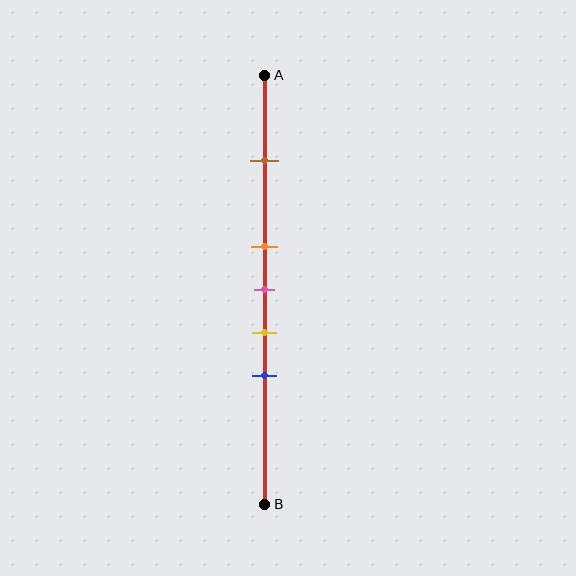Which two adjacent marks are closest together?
The orange and pink marks are the closest adjacent pair.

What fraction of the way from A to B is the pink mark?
The pink mark is approximately 50% (0.5) of the way from A to B.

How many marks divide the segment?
There are 5 marks dividing the segment.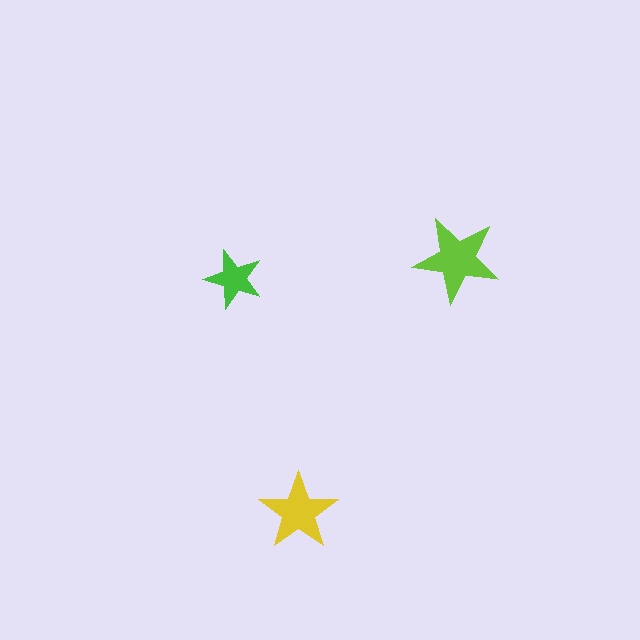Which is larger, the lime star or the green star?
The lime one.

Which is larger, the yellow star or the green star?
The yellow one.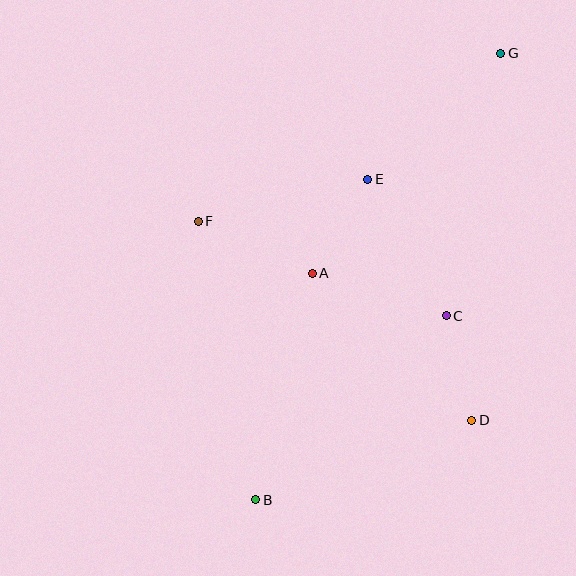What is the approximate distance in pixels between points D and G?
The distance between D and G is approximately 368 pixels.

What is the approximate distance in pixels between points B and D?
The distance between B and D is approximately 230 pixels.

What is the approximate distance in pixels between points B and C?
The distance between B and C is approximately 265 pixels.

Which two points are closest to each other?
Points C and D are closest to each other.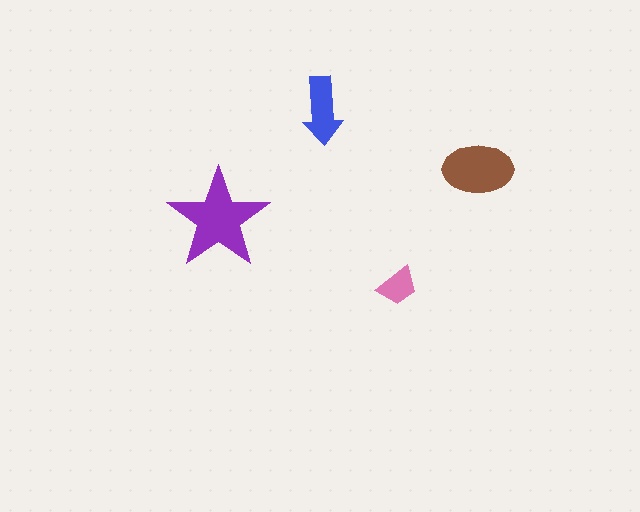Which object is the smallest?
The pink trapezoid.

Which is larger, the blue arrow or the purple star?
The purple star.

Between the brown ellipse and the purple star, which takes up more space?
The purple star.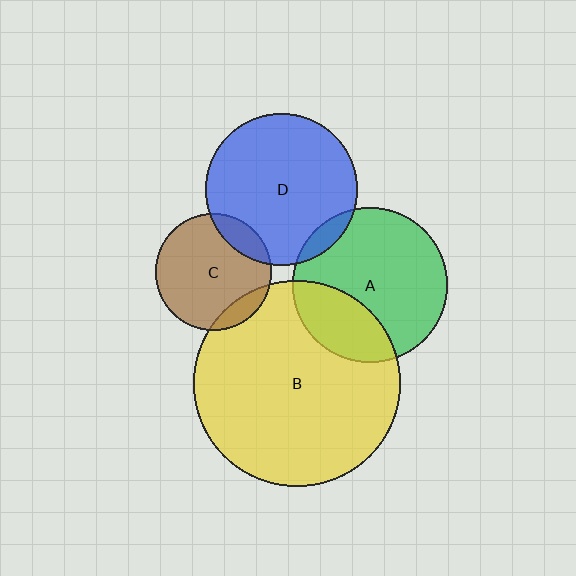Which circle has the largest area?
Circle B (yellow).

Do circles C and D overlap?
Yes.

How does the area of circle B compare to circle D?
Approximately 1.8 times.